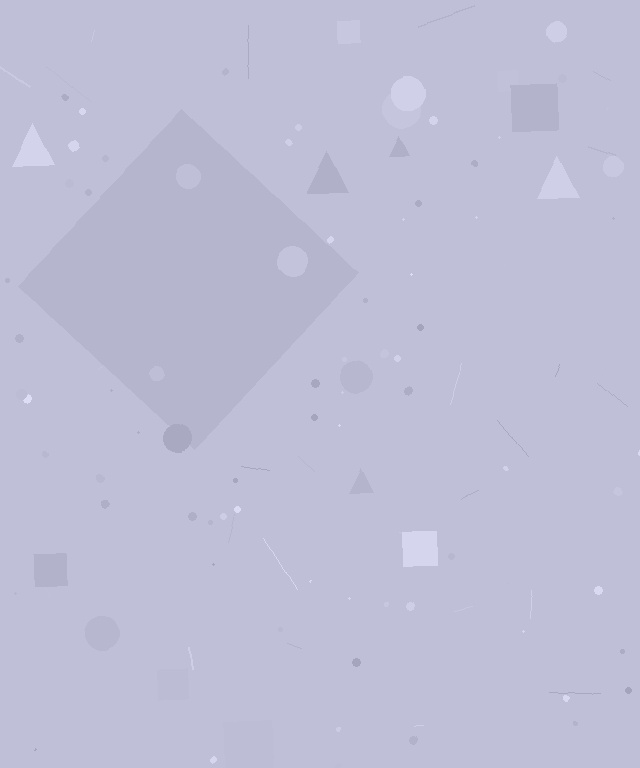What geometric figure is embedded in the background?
A diamond is embedded in the background.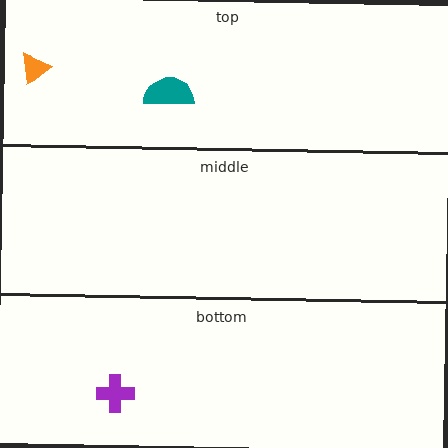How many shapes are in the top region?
2.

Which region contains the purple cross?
The bottom region.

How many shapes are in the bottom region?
1.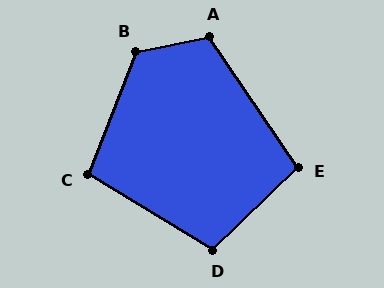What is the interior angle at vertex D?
Approximately 105 degrees (obtuse).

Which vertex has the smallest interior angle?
E, at approximately 100 degrees.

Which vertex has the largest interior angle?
B, at approximately 122 degrees.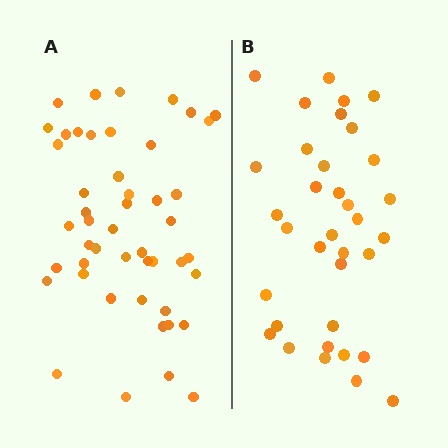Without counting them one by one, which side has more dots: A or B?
Region A (the left region) has more dots.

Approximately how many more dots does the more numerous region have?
Region A has approximately 15 more dots than region B.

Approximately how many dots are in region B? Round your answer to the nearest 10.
About 40 dots. (The exact count is 35, which rounds to 40.)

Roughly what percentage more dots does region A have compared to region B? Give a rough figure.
About 35% more.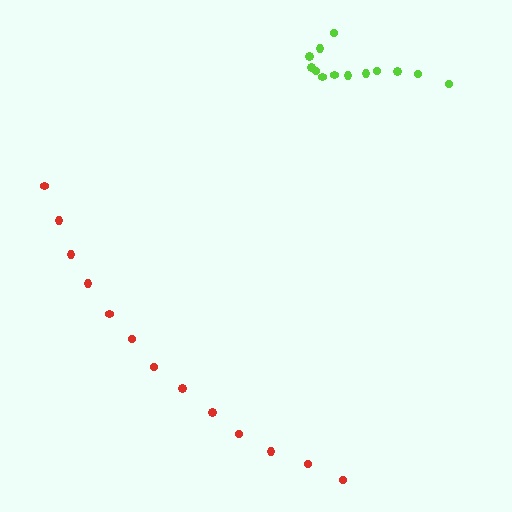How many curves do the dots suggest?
There are 2 distinct paths.